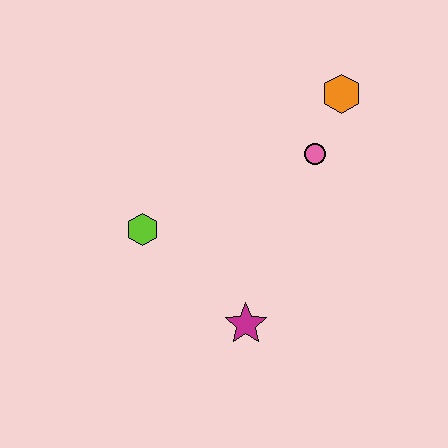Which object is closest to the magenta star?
The lime hexagon is closest to the magenta star.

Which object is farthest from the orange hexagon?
The magenta star is farthest from the orange hexagon.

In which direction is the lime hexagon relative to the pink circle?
The lime hexagon is to the left of the pink circle.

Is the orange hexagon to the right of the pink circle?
Yes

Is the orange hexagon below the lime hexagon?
No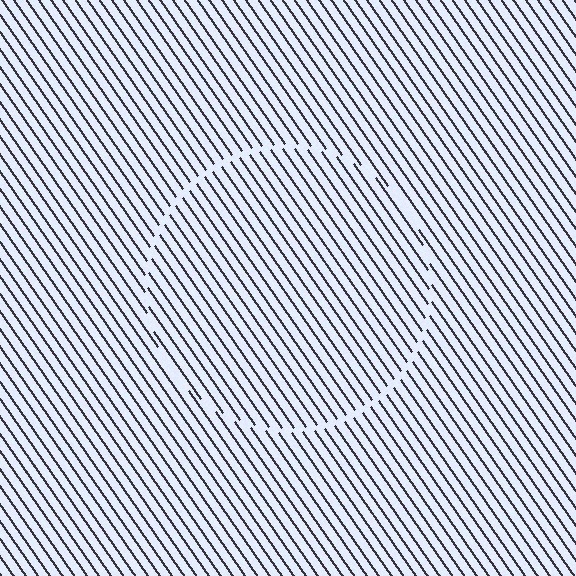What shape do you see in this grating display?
An illusory circle. The interior of the shape contains the same grating, shifted by half a period — the contour is defined by the phase discontinuity where line-ends from the inner and outer gratings abut.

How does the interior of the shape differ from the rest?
The interior of the shape contains the same grating, shifted by half a period — the contour is defined by the phase discontinuity where line-ends from the inner and outer gratings abut.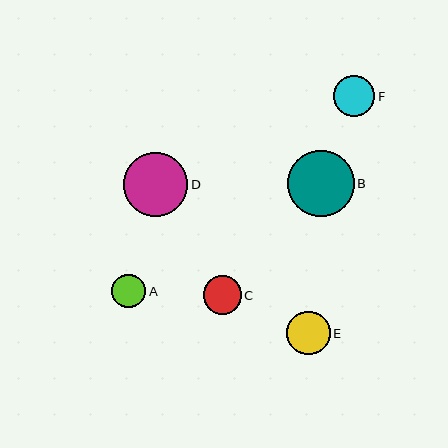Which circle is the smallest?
Circle A is the smallest with a size of approximately 34 pixels.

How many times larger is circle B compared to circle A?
Circle B is approximately 2.0 times the size of circle A.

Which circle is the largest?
Circle B is the largest with a size of approximately 66 pixels.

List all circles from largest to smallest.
From largest to smallest: B, D, E, F, C, A.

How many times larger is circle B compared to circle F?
Circle B is approximately 1.6 times the size of circle F.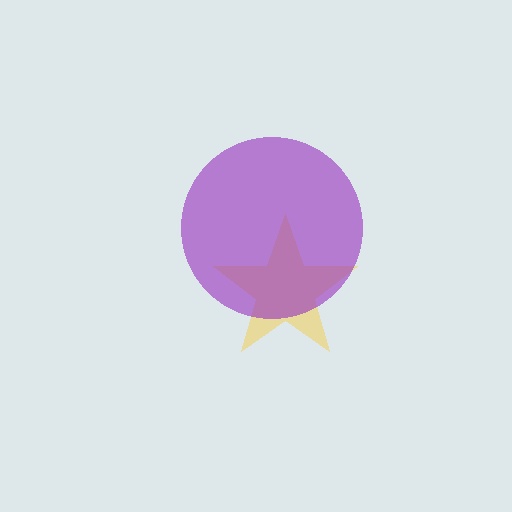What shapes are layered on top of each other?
The layered shapes are: a yellow star, a purple circle.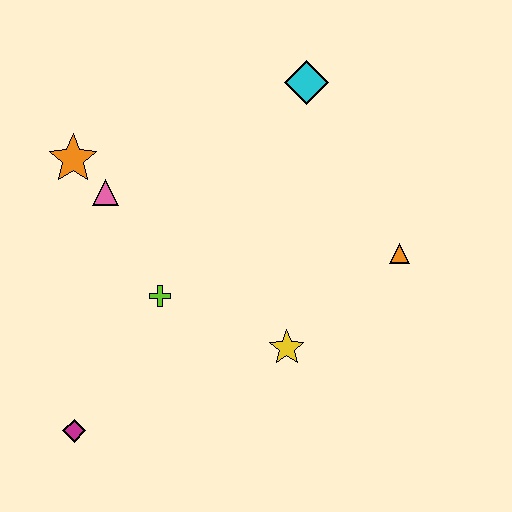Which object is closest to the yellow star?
The lime cross is closest to the yellow star.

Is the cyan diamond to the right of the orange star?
Yes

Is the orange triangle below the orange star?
Yes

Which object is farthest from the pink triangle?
The orange triangle is farthest from the pink triangle.